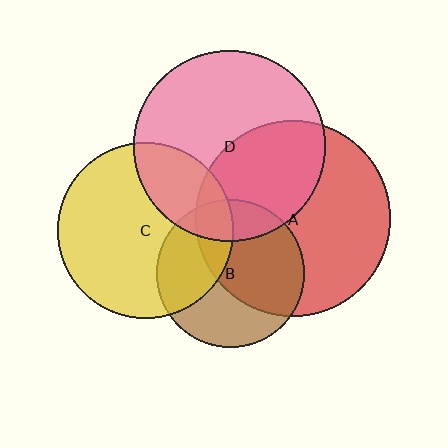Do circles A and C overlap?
Yes.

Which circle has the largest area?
Circle A (red).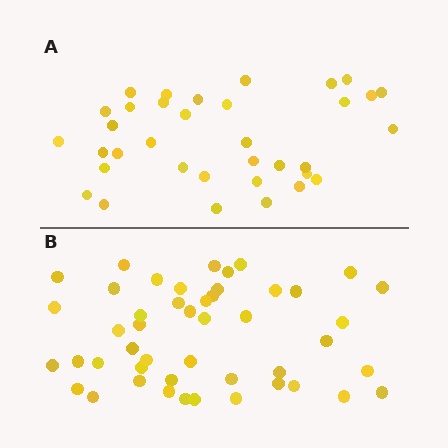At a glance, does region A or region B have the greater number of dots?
Region B (the bottom region) has more dots.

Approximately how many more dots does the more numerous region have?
Region B has roughly 12 or so more dots than region A.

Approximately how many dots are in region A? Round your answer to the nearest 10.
About 40 dots. (The exact count is 35, which rounds to 40.)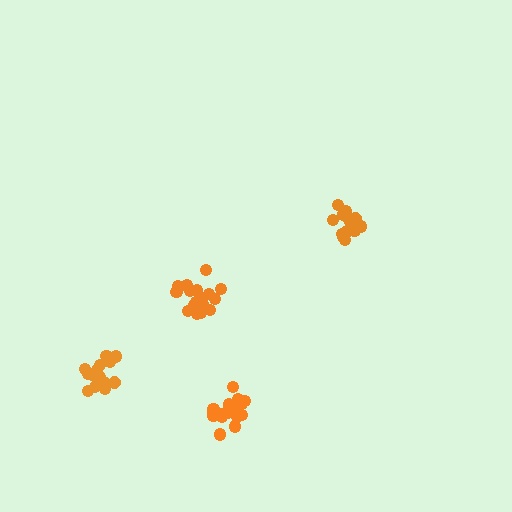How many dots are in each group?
Group 1: 16 dots, Group 2: 19 dots, Group 3: 14 dots, Group 4: 19 dots (68 total).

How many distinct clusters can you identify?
There are 4 distinct clusters.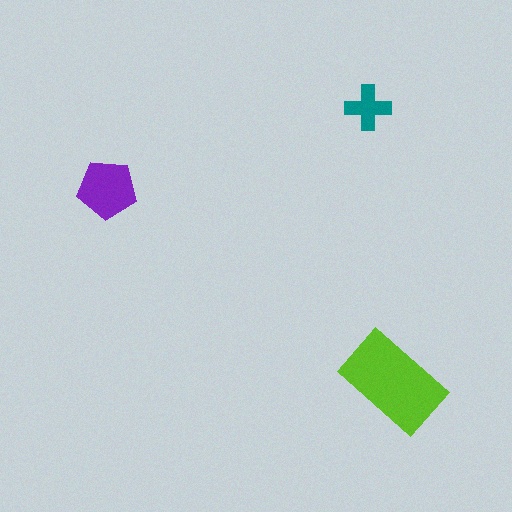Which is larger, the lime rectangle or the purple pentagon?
The lime rectangle.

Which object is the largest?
The lime rectangle.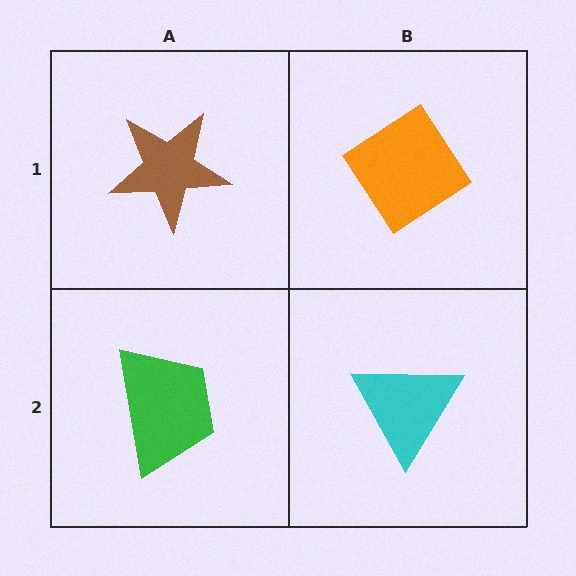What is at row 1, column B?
An orange diamond.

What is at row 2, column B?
A cyan triangle.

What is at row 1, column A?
A brown star.